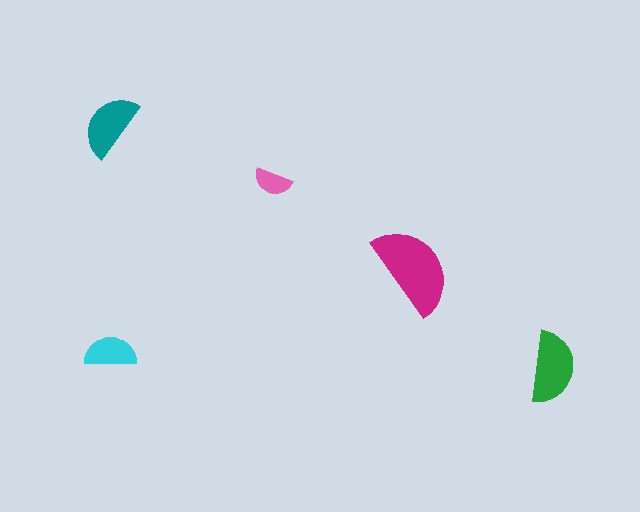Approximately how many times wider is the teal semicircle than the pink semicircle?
About 1.5 times wider.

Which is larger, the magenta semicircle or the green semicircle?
The magenta one.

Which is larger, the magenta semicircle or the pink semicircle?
The magenta one.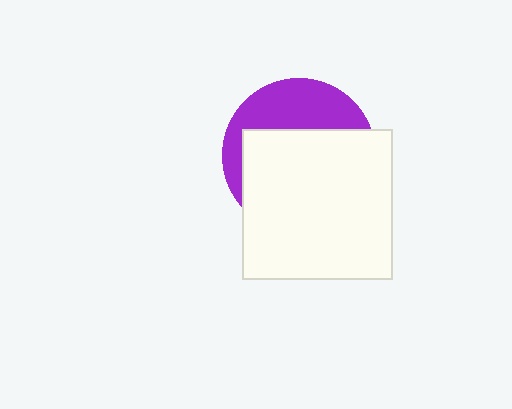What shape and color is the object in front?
The object in front is a white square.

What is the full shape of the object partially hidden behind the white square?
The partially hidden object is a purple circle.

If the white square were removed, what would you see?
You would see the complete purple circle.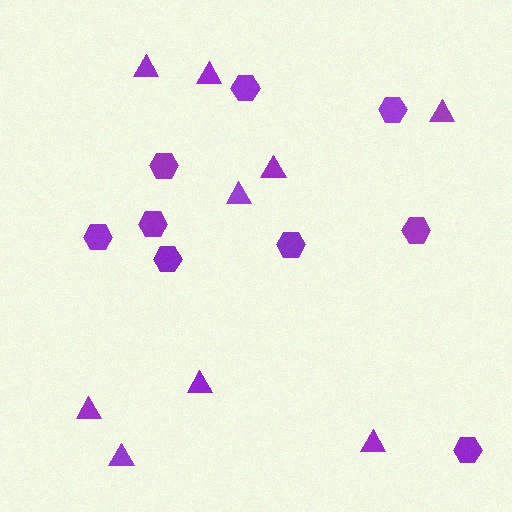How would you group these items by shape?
There are 2 groups: one group of hexagons (9) and one group of triangles (9).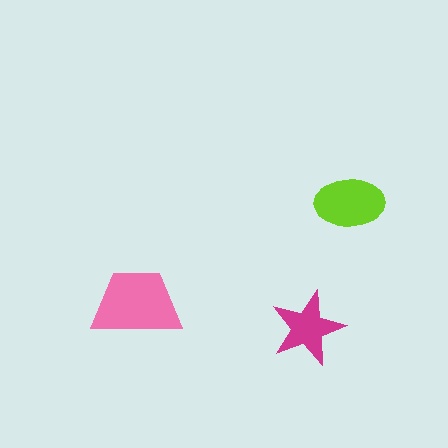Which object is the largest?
The pink trapezoid.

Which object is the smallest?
The magenta star.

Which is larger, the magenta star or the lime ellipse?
The lime ellipse.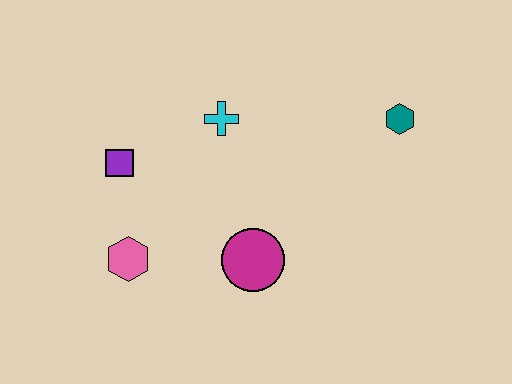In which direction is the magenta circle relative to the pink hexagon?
The magenta circle is to the right of the pink hexagon.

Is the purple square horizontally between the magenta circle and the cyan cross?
No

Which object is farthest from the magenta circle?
The teal hexagon is farthest from the magenta circle.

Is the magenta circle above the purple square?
No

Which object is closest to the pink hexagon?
The purple square is closest to the pink hexagon.